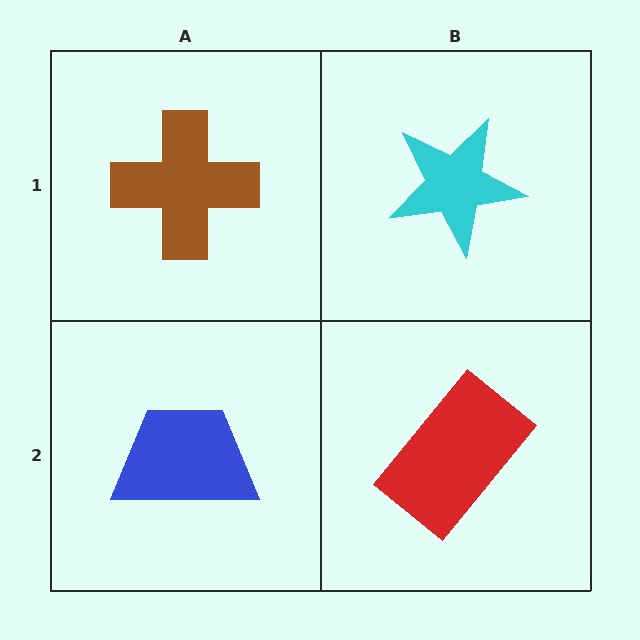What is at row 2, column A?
A blue trapezoid.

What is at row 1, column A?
A brown cross.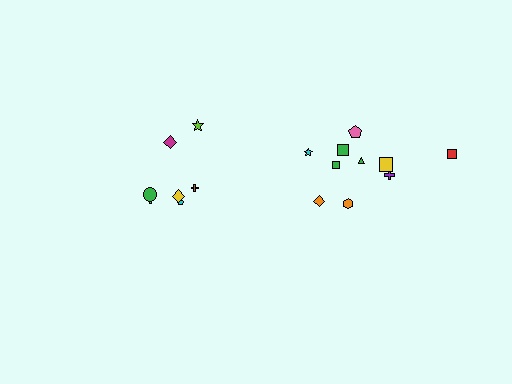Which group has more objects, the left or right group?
The right group.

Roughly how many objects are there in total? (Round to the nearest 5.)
Roughly 15 objects in total.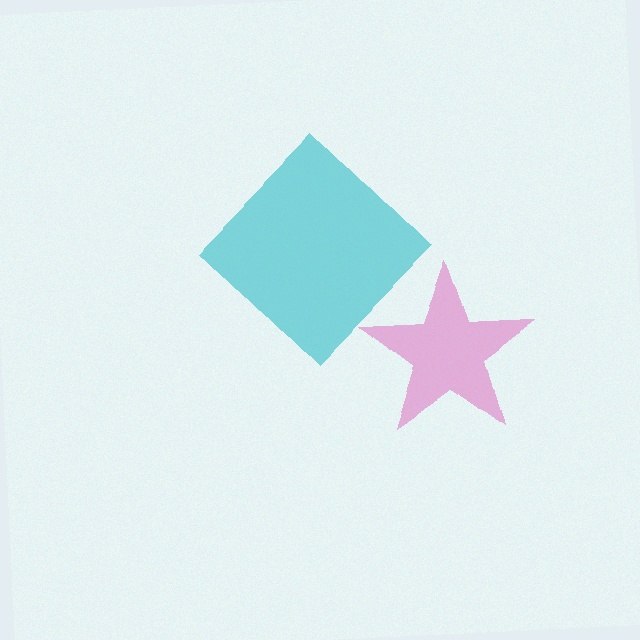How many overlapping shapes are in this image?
There are 2 overlapping shapes in the image.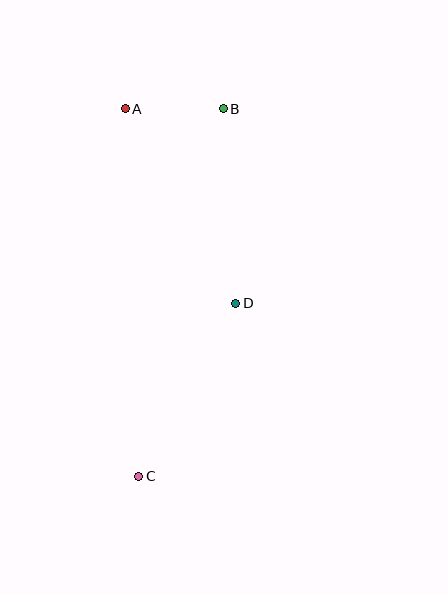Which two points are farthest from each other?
Points B and C are farthest from each other.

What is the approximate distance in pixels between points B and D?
The distance between B and D is approximately 195 pixels.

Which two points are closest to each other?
Points A and B are closest to each other.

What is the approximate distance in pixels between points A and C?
The distance between A and C is approximately 368 pixels.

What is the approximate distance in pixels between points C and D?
The distance between C and D is approximately 198 pixels.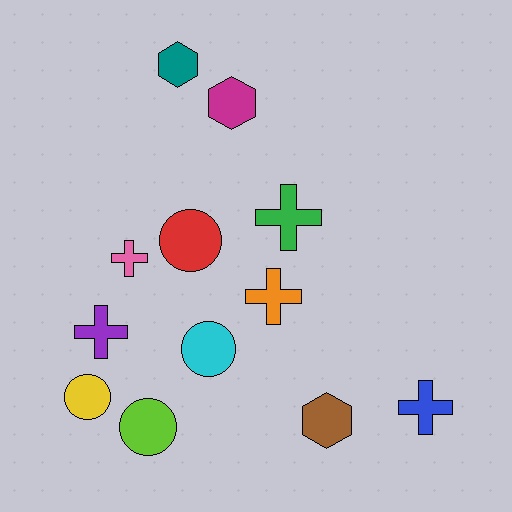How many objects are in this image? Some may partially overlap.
There are 12 objects.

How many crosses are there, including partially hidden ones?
There are 5 crosses.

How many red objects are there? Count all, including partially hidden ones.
There is 1 red object.